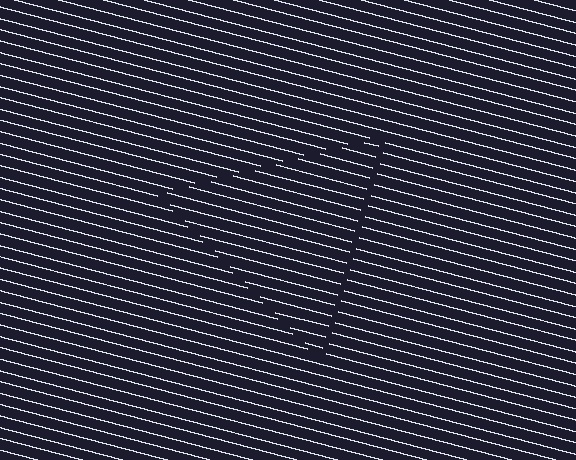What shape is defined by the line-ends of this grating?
An illusory triangle. The interior of the shape contains the same grating, shifted by half a period — the contour is defined by the phase discontinuity where line-ends from the inner and outer gratings abut.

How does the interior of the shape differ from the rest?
The interior of the shape contains the same grating, shifted by half a period — the contour is defined by the phase discontinuity where line-ends from the inner and outer gratings abut.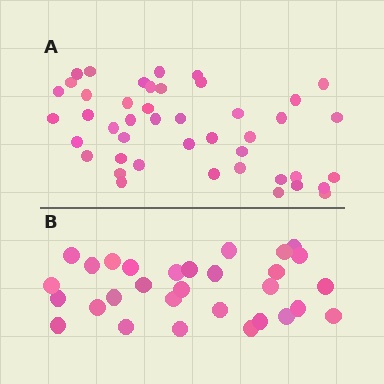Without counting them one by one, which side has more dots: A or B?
Region A (the top region) has more dots.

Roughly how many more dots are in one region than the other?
Region A has approximately 15 more dots than region B.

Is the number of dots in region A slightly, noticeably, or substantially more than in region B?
Region A has substantially more. The ratio is roughly 1.5 to 1.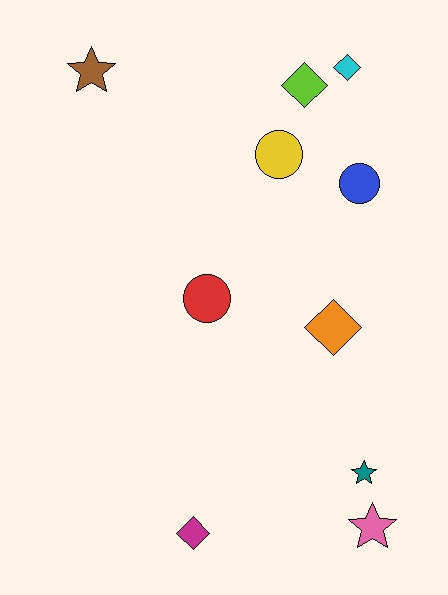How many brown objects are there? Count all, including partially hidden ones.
There is 1 brown object.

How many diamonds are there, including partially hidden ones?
There are 4 diamonds.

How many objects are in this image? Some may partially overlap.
There are 10 objects.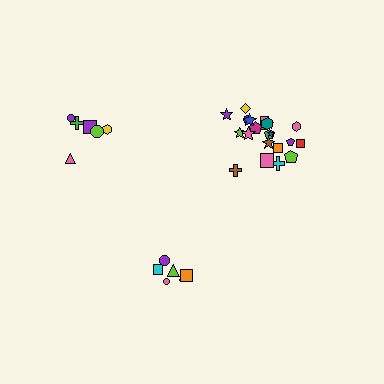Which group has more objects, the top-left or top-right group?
The top-right group.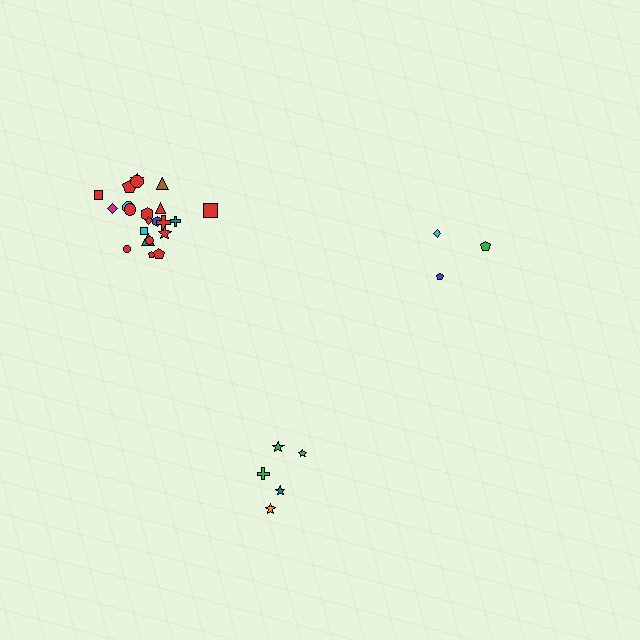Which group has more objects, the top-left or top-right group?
The top-left group.